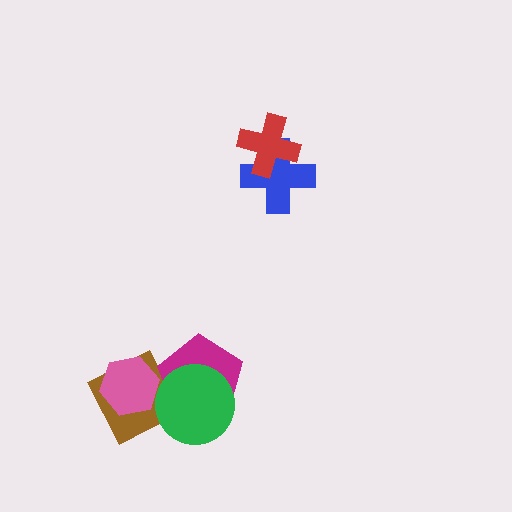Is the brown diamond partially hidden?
Yes, it is partially covered by another shape.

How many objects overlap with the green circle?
2 objects overlap with the green circle.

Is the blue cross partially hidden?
Yes, it is partially covered by another shape.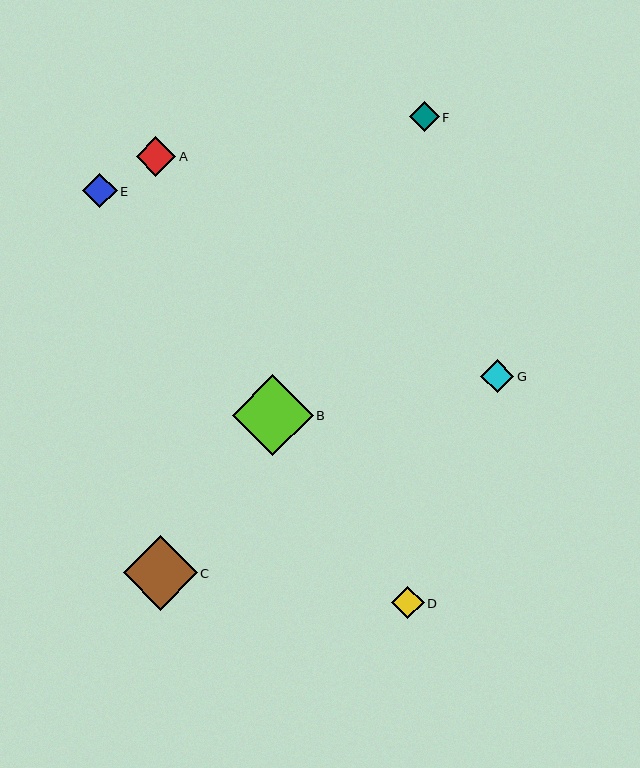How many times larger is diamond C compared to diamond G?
Diamond C is approximately 2.2 times the size of diamond G.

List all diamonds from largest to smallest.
From largest to smallest: B, C, A, E, G, D, F.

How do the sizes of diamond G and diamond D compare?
Diamond G and diamond D are approximately the same size.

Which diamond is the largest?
Diamond B is the largest with a size of approximately 81 pixels.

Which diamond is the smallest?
Diamond F is the smallest with a size of approximately 30 pixels.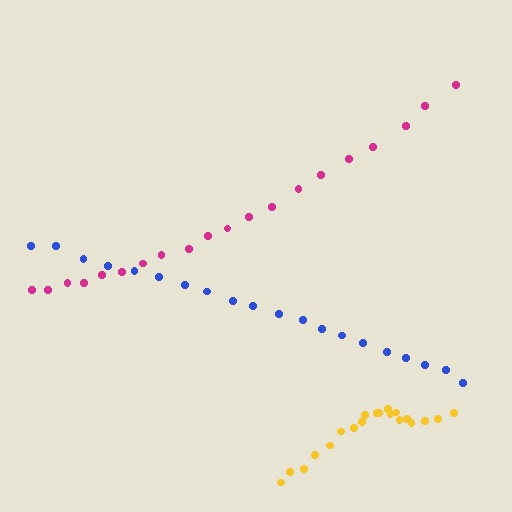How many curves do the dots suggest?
There are 3 distinct paths.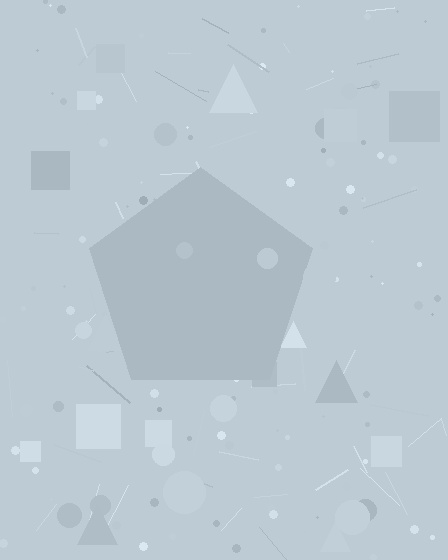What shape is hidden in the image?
A pentagon is hidden in the image.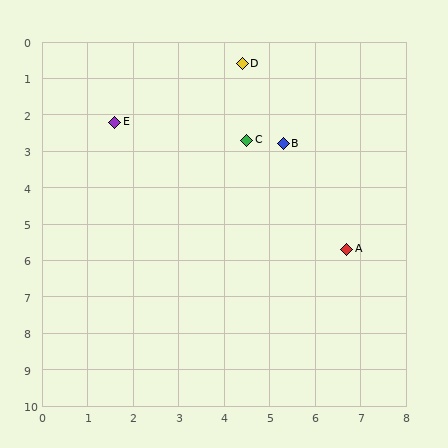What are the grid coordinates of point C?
Point C is at approximately (4.5, 2.7).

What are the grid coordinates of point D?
Point D is at approximately (4.4, 0.6).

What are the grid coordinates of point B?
Point B is at approximately (5.3, 2.8).